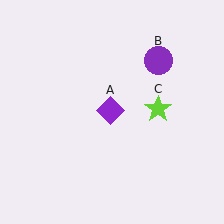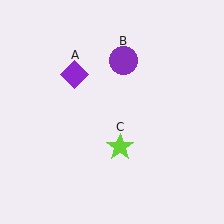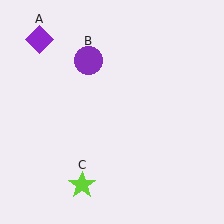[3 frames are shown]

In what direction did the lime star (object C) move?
The lime star (object C) moved down and to the left.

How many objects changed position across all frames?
3 objects changed position: purple diamond (object A), purple circle (object B), lime star (object C).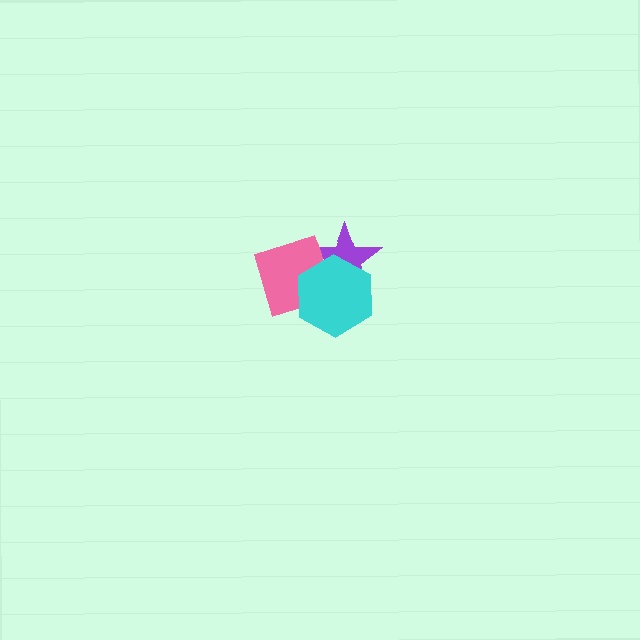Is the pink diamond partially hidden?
Yes, it is partially covered by another shape.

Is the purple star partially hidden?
Yes, it is partially covered by another shape.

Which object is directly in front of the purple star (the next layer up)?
The pink diamond is directly in front of the purple star.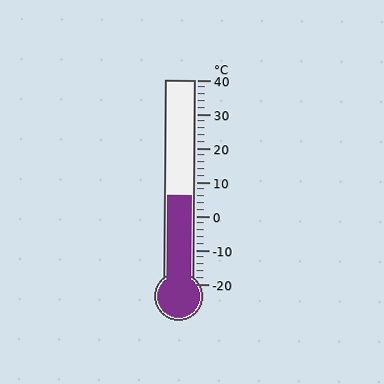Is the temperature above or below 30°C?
The temperature is below 30°C.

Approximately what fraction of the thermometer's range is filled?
The thermometer is filled to approximately 45% of its range.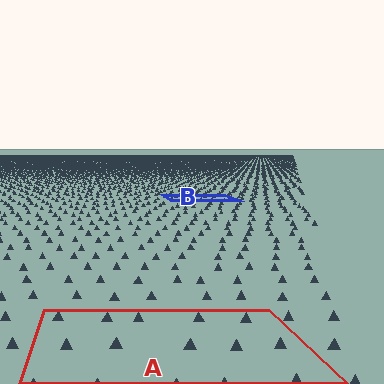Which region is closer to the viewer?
Region A is closer. The texture elements there are larger and more spread out.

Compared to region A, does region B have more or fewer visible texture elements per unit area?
Region B has more texture elements per unit area — they are packed more densely because it is farther away.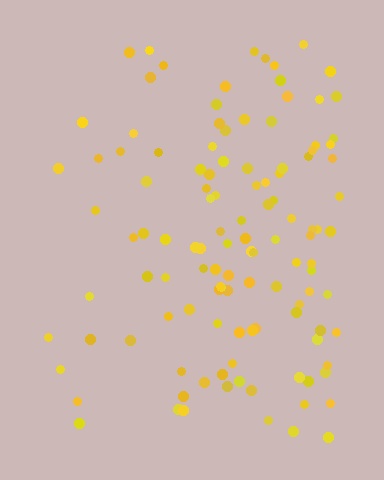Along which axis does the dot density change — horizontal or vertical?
Horizontal.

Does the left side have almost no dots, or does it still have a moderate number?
Still a moderate number, just noticeably fewer than the right.